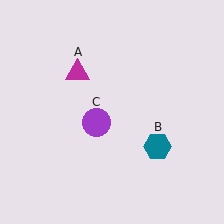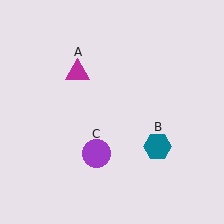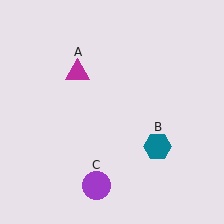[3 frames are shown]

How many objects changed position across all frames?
1 object changed position: purple circle (object C).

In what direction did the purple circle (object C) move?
The purple circle (object C) moved down.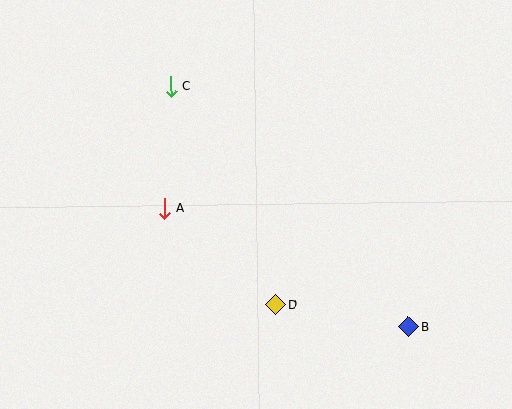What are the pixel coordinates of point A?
Point A is at (164, 208).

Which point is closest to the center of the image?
Point A at (164, 208) is closest to the center.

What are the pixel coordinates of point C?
Point C is at (171, 86).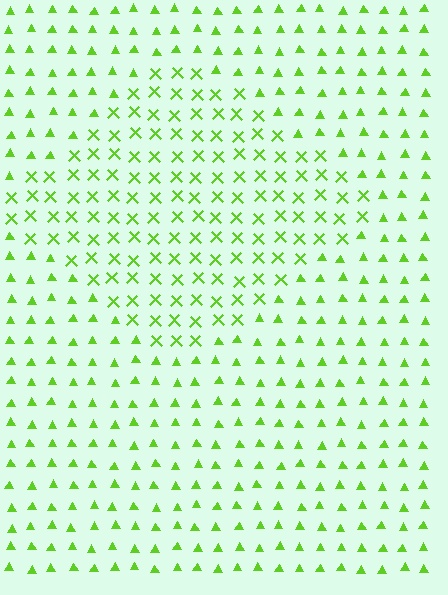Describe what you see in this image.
The image is filled with small lime elements arranged in a uniform grid. A diamond-shaped region contains X marks, while the surrounding area contains triangles. The boundary is defined purely by the change in element shape.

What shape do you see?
I see a diamond.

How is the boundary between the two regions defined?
The boundary is defined by a change in element shape: X marks inside vs. triangles outside. All elements share the same color and spacing.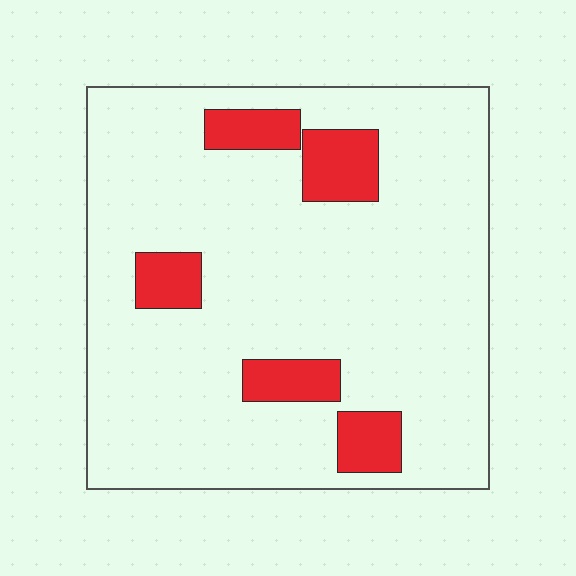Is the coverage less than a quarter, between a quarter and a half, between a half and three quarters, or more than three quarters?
Less than a quarter.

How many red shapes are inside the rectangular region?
5.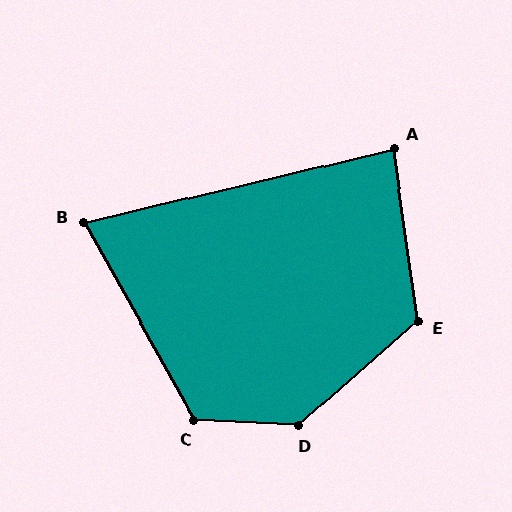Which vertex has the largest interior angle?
D, at approximately 136 degrees.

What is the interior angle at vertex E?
Approximately 123 degrees (obtuse).